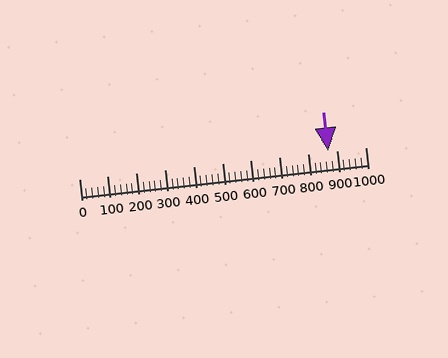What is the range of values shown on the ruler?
The ruler shows values from 0 to 1000.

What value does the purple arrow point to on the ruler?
The purple arrow points to approximately 869.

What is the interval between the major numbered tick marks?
The major tick marks are spaced 100 units apart.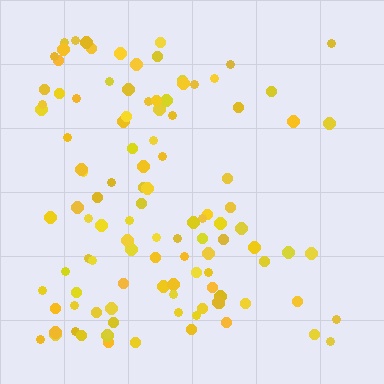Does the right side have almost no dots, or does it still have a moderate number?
Still a moderate number, just noticeably fewer than the left.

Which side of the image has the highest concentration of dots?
The left.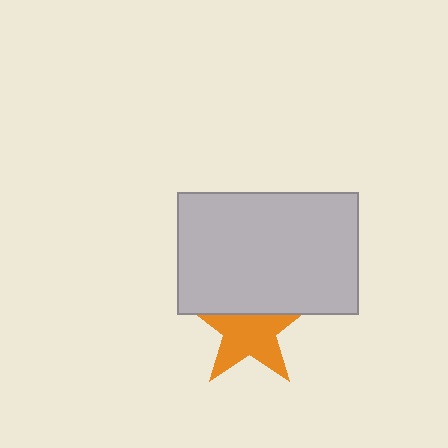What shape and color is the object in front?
The object in front is a light gray rectangle.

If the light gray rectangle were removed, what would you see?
You would see the complete orange star.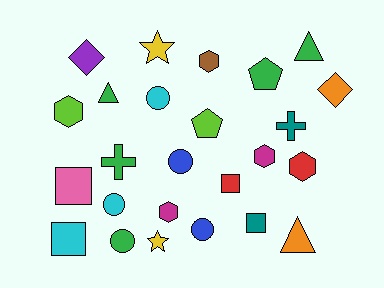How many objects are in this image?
There are 25 objects.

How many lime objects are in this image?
There are 2 lime objects.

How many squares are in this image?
There are 4 squares.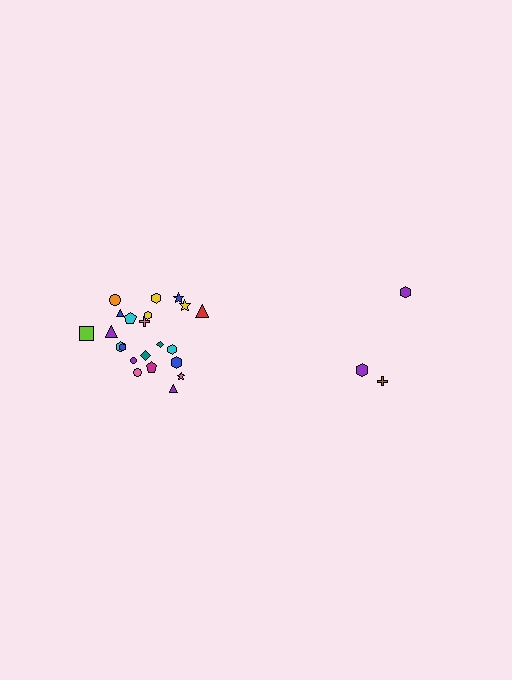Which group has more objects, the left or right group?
The left group.